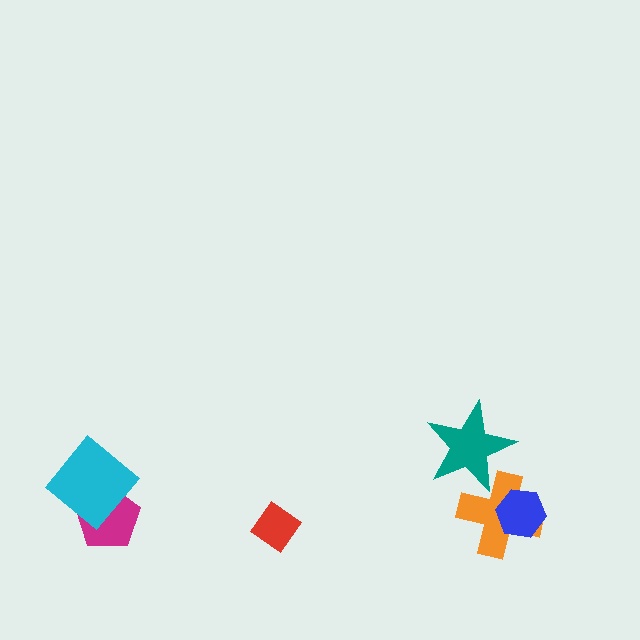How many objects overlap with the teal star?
1 object overlaps with the teal star.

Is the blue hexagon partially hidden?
No, no other shape covers it.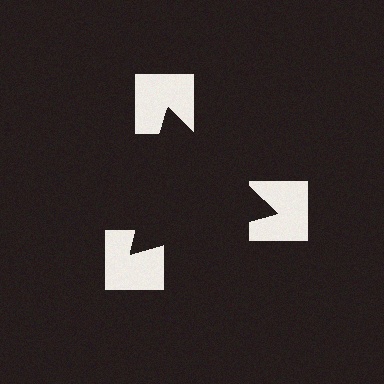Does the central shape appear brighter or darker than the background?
It typically appears slightly darker than the background, even though no actual brightness change is drawn.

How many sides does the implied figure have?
3 sides.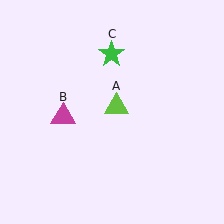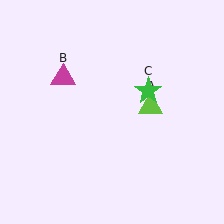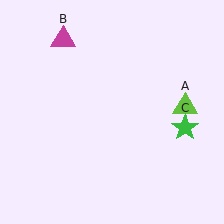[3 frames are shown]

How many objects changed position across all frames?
3 objects changed position: lime triangle (object A), magenta triangle (object B), green star (object C).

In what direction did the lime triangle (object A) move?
The lime triangle (object A) moved right.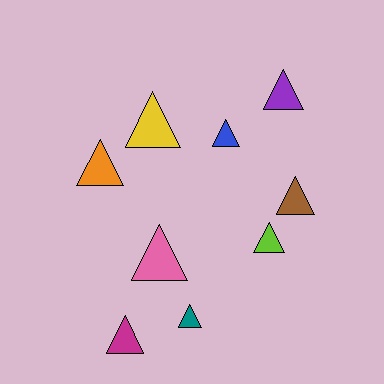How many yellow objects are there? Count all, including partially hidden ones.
There is 1 yellow object.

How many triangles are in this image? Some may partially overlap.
There are 9 triangles.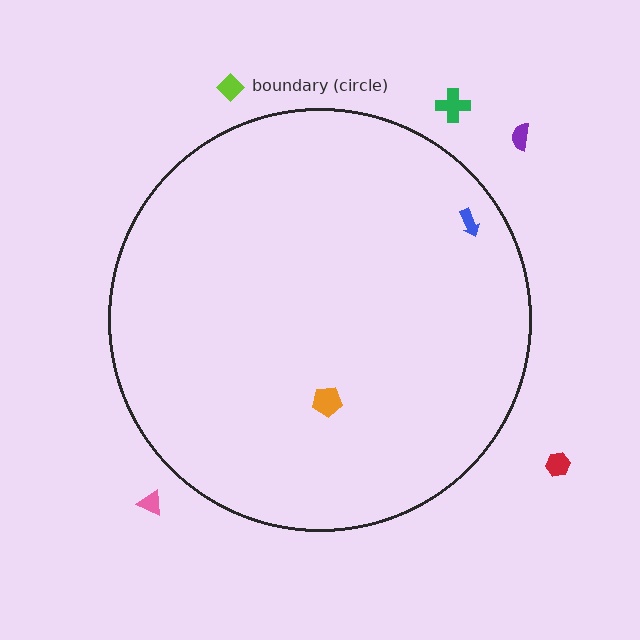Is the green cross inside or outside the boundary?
Outside.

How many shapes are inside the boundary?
2 inside, 5 outside.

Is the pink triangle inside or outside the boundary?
Outside.